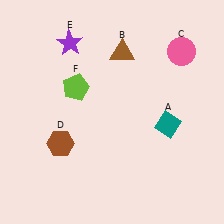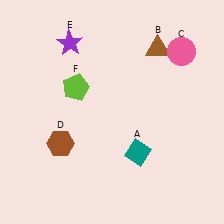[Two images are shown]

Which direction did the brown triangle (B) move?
The brown triangle (B) moved right.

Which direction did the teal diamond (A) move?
The teal diamond (A) moved left.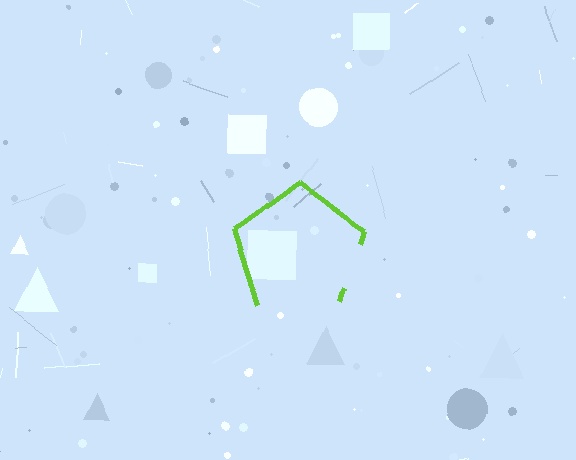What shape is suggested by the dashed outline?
The dashed outline suggests a pentagon.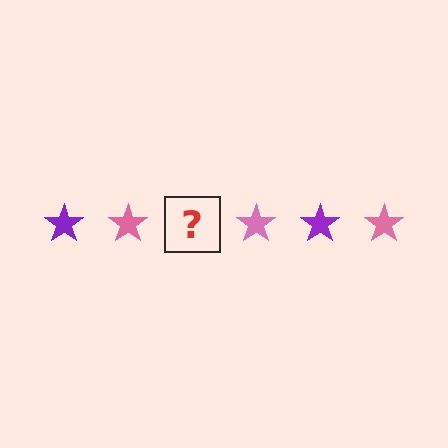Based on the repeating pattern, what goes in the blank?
The blank should be a purple star.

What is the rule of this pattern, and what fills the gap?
The rule is that the pattern cycles through purple, pink stars. The gap should be filled with a purple star.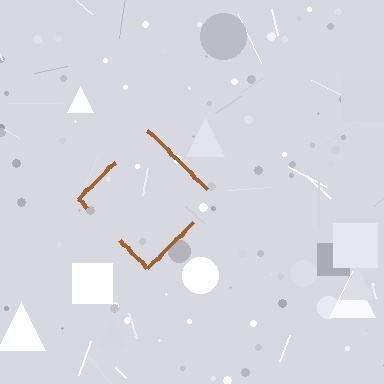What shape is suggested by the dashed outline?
The dashed outline suggests a diamond.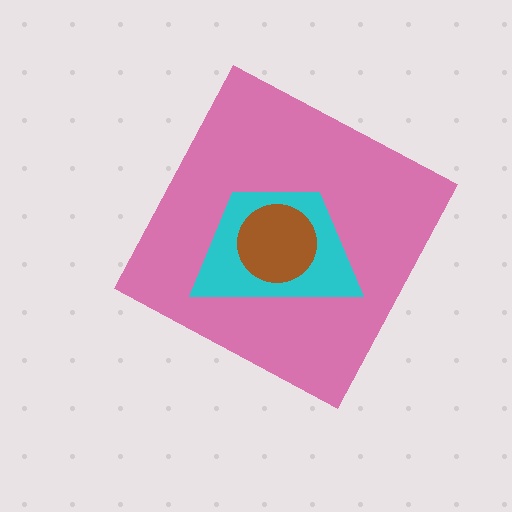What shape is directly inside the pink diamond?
The cyan trapezoid.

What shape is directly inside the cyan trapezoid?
The brown circle.